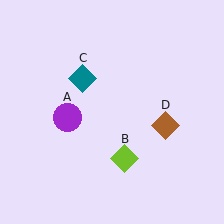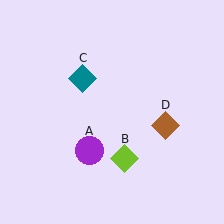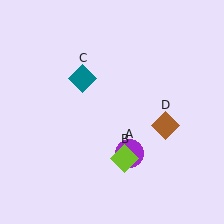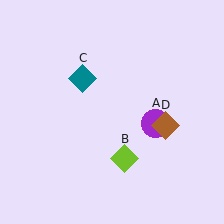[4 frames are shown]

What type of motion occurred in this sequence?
The purple circle (object A) rotated counterclockwise around the center of the scene.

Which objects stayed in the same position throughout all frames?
Lime diamond (object B) and teal diamond (object C) and brown diamond (object D) remained stationary.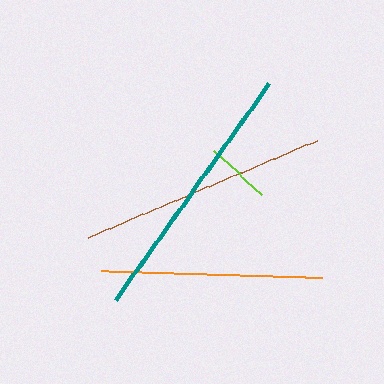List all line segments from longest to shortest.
From longest to shortest: teal, brown, orange, lime.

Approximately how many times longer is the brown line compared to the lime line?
The brown line is approximately 3.8 times the length of the lime line.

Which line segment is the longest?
The teal line is the longest at approximately 266 pixels.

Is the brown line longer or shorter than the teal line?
The teal line is longer than the brown line.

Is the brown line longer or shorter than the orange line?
The brown line is longer than the orange line.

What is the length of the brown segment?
The brown segment is approximately 249 pixels long.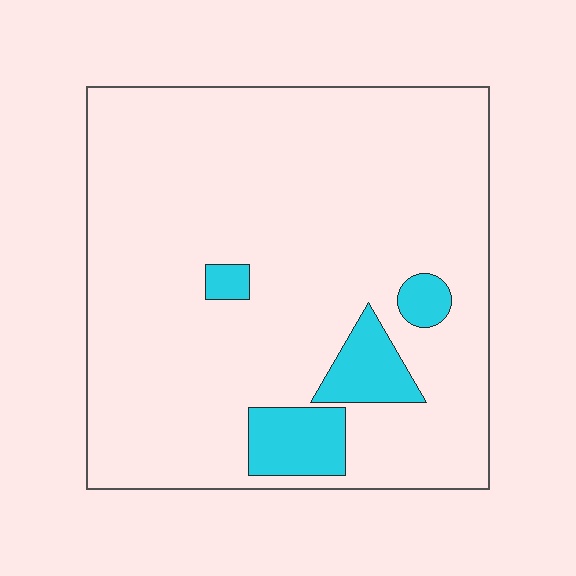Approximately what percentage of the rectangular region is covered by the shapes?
Approximately 10%.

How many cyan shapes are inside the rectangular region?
4.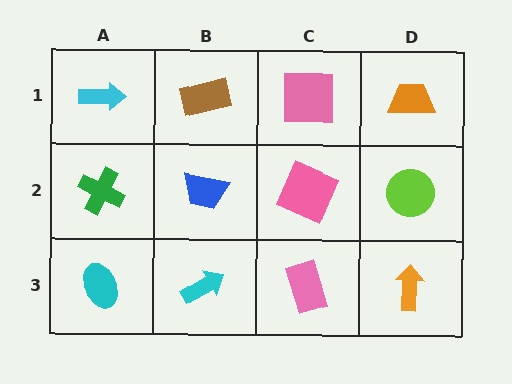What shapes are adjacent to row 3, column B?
A blue trapezoid (row 2, column B), a cyan ellipse (row 3, column A), a pink rectangle (row 3, column C).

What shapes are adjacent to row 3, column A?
A green cross (row 2, column A), a cyan arrow (row 3, column B).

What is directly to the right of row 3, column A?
A cyan arrow.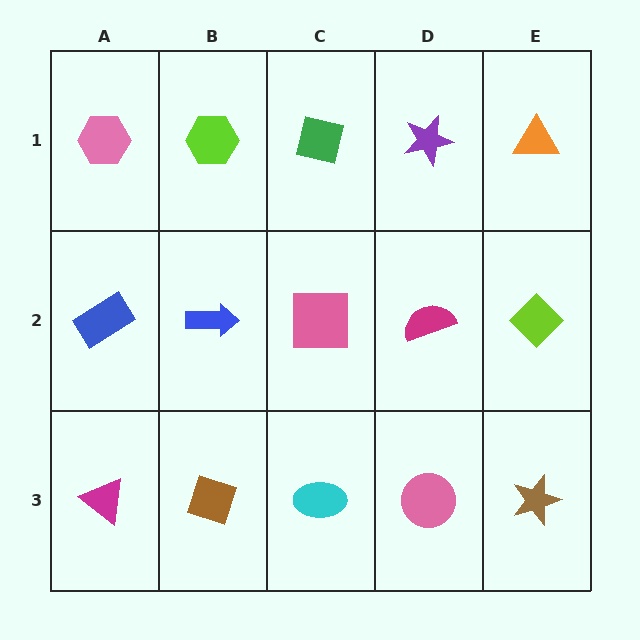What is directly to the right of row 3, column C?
A pink circle.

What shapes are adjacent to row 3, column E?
A lime diamond (row 2, column E), a pink circle (row 3, column D).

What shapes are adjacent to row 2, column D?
A purple star (row 1, column D), a pink circle (row 3, column D), a pink square (row 2, column C), a lime diamond (row 2, column E).